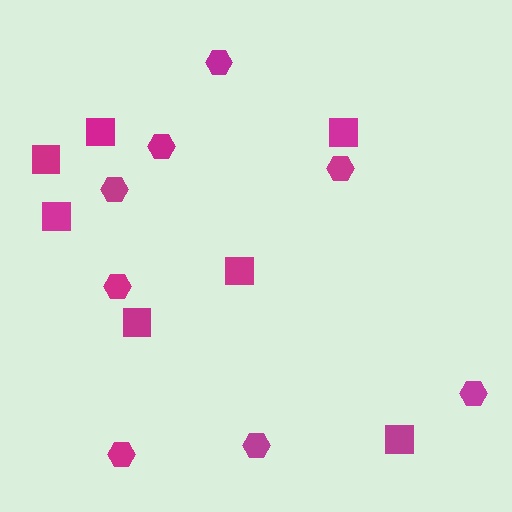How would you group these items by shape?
There are 2 groups: one group of squares (7) and one group of hexagons (8).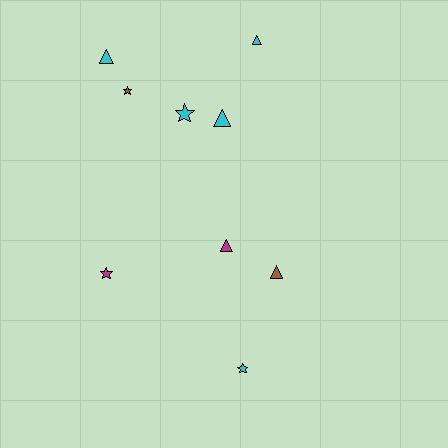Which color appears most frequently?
Cyan, with 5 objects.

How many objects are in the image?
There are 9 objects.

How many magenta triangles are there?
There is 1 magenta triangle.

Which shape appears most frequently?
Triangle, with 5 objects.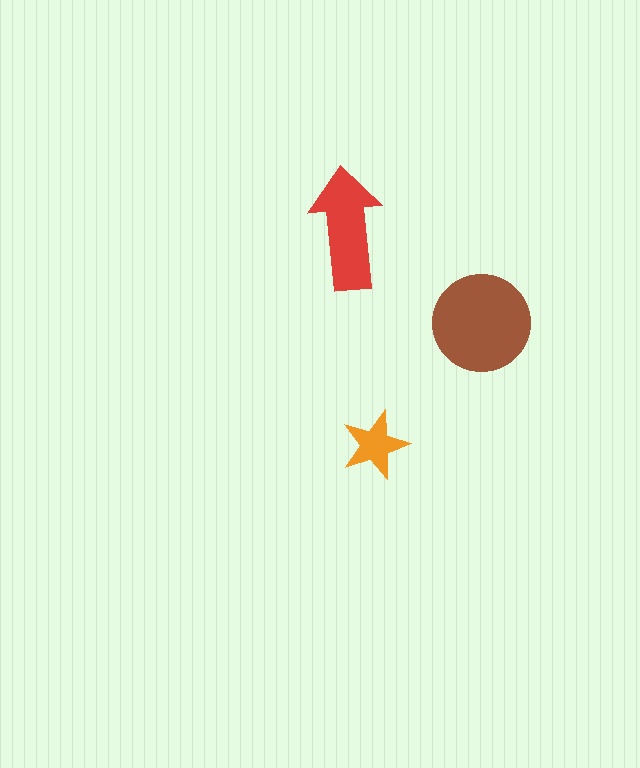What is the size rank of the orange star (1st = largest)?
3rd.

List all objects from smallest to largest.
The orange star, the red arrow, the brown circle.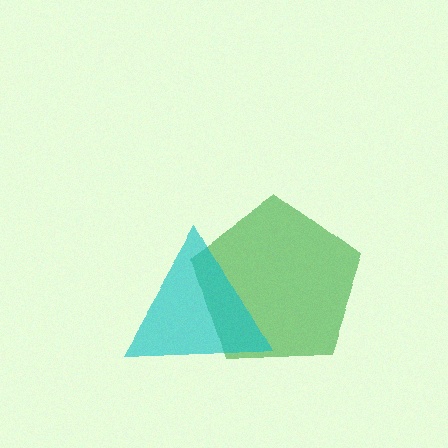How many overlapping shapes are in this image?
There are 2 overlapping shapes in the image.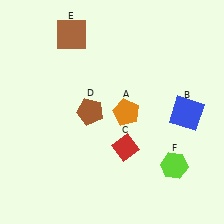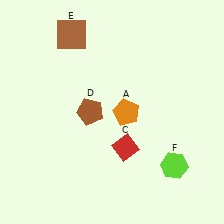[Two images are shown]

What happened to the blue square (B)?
The blue square (B) was removed in Image 2. It was in the bottom-right area of Image 1.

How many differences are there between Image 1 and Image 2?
There is 1 difference between the two images.